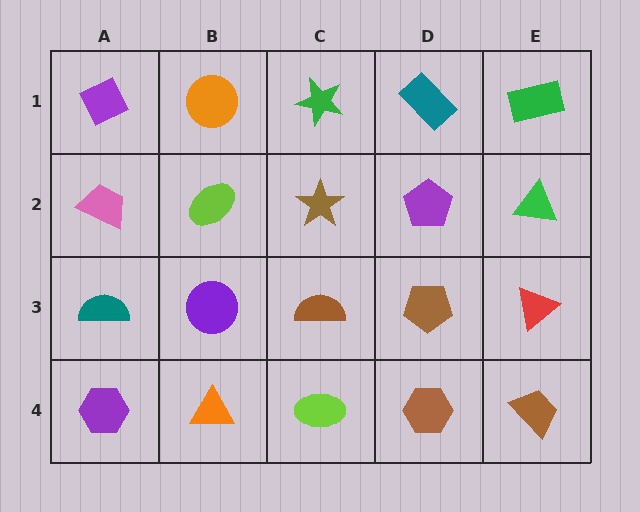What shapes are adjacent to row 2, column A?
A purple diamond (row 1, column A), a teal semicircle (row 3, column A), a lime ellipse (row 2, column B).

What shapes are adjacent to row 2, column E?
A green rectangle (row 1, column E), a red triangle (row 3, column E), a purple pentagon (row 2, column D).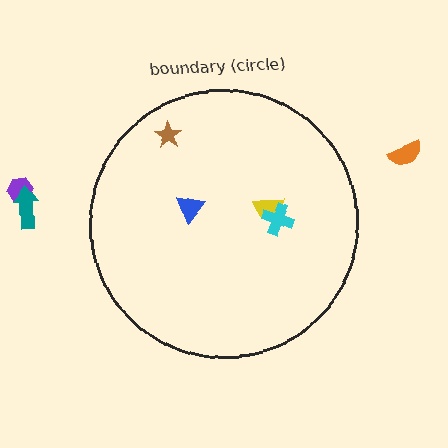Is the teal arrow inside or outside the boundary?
Outside.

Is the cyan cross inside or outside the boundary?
Inside.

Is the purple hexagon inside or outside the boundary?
Outside.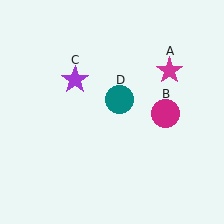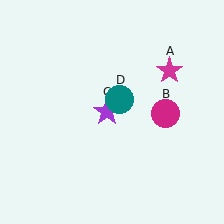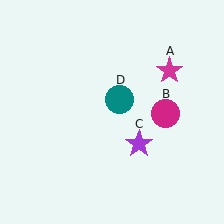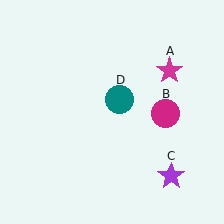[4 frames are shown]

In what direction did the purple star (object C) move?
The purple star (object C) moved down and to the right.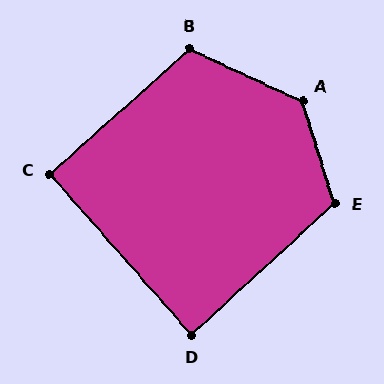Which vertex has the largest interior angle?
A, at approximately 132 degrees.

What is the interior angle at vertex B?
Approximately 113 degrees (obtuse).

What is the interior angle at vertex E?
Approximately 115 degrees (obtuse).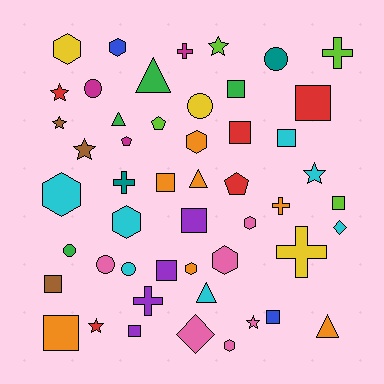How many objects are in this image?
There are 50 objects.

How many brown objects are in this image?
There are 3 brown objects.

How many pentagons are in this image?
There are 3 pentagons.